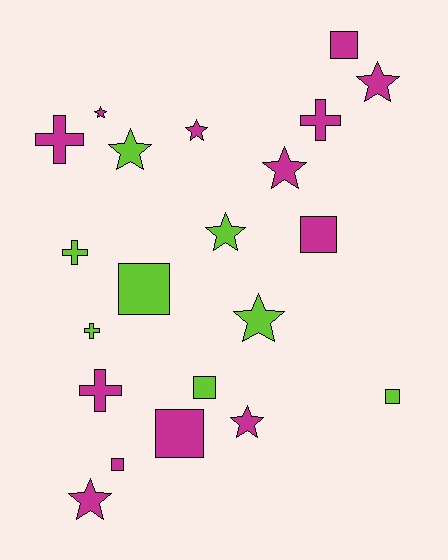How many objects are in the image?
There are 21 objects.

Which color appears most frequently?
Magenta, with 13 objects.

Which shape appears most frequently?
Star, with 9 objects.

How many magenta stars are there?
There are 6 magenta stars.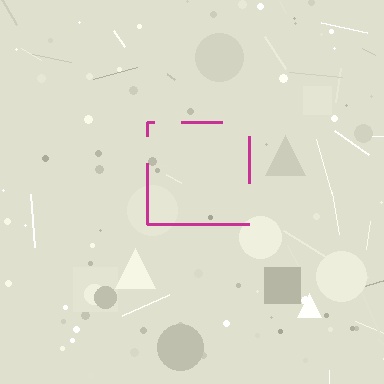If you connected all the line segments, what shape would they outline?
They would outline a square.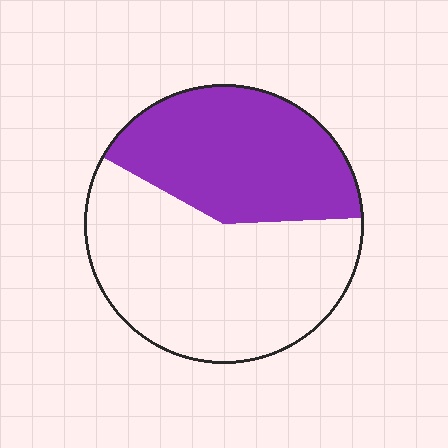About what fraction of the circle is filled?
About two fifths (2/5).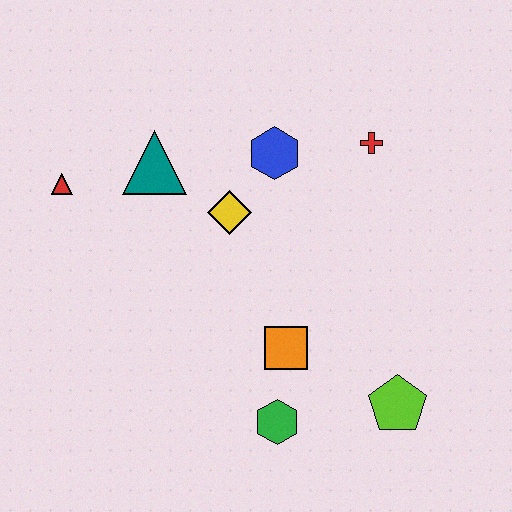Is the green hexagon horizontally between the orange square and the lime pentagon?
No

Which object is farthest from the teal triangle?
The lime pentagon is farthest from the teal triangle.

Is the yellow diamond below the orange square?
No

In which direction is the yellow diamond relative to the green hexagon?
The yellow diamond is above the green hexagon.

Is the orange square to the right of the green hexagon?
Yes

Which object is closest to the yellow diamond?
The blue hexagon is closest to the yellow diamond.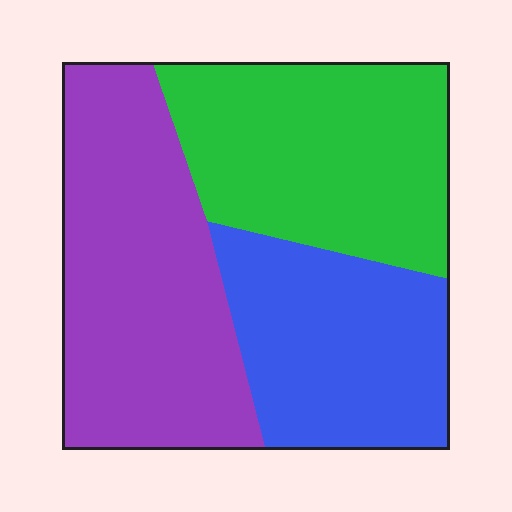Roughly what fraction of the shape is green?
Green takes up about one third (1/3) of the shape.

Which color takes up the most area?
Purple, at roughly 40%.